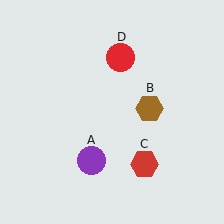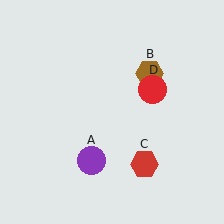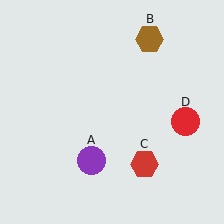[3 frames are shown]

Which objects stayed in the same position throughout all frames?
Purple circle (object A) and red hexagon (object C) remained stationary.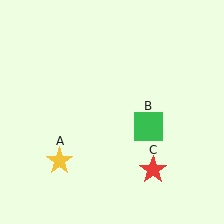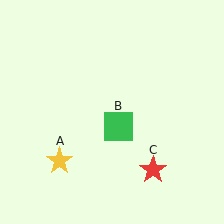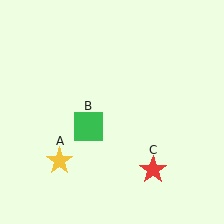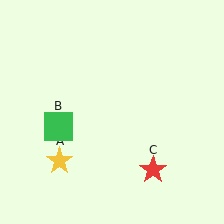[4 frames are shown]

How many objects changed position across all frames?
1 object changed position: green square (object B).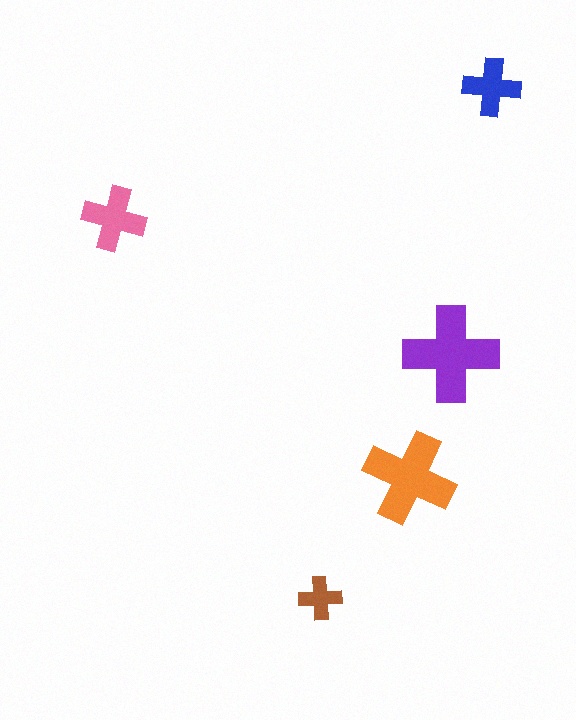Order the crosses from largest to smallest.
the purple one, the orange one, the pink one, the blue one, the brown one.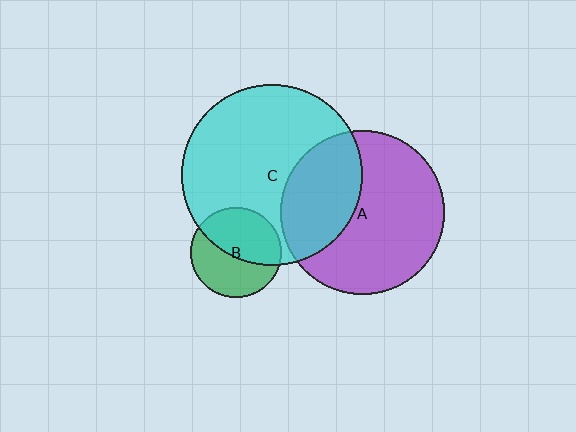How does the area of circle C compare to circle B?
Approximately 4.0 times.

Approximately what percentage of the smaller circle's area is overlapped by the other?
Approximately 35%.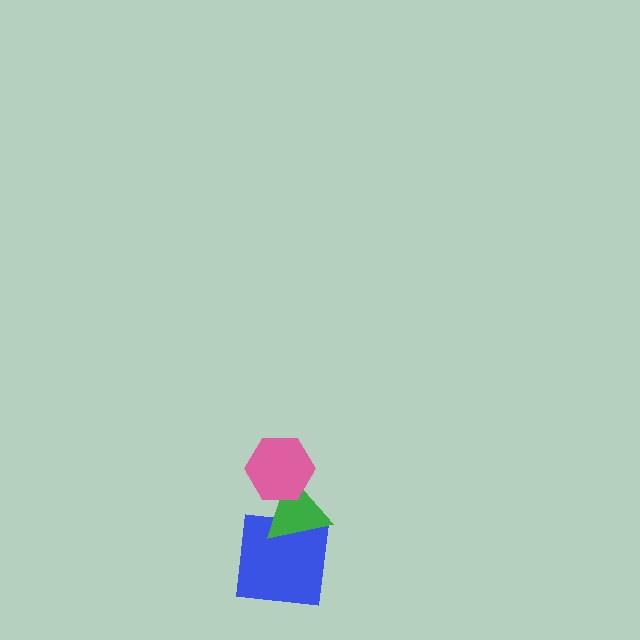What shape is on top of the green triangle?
The pink hexagon is on top of the green triangle.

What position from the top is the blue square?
The blue square is 3rd from the top.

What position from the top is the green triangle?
The green triangle is 2nd from the top.